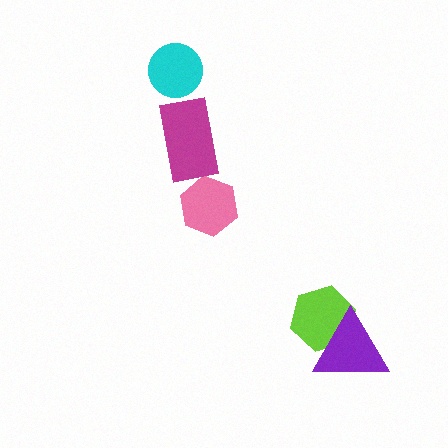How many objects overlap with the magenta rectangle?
0 objects overlap with the magenta rectangle.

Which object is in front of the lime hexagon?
The purple triangle is in front of the lime hexagon.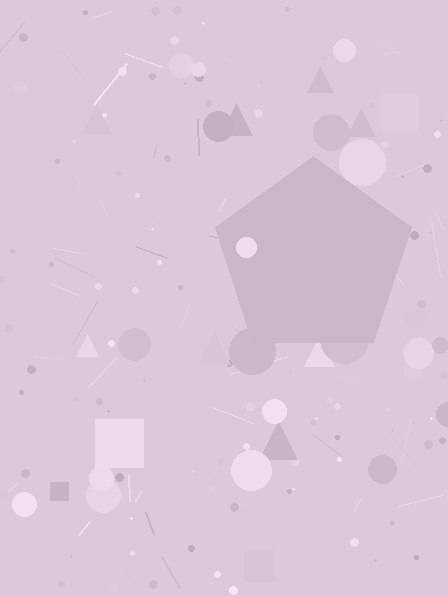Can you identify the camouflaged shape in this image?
The camouflaged shape is a pentagon.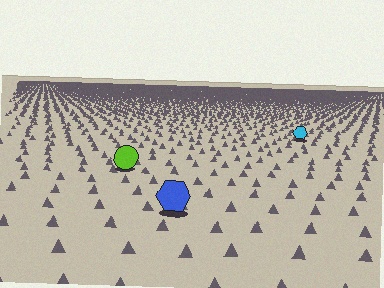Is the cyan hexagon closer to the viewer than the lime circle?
No. The lime circle is closer — you can tell from the texture gradient: the ground texture is coarser near it.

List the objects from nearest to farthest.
From nearest to farthest: the blue hexagon, the lime circle, the cyan hexagon.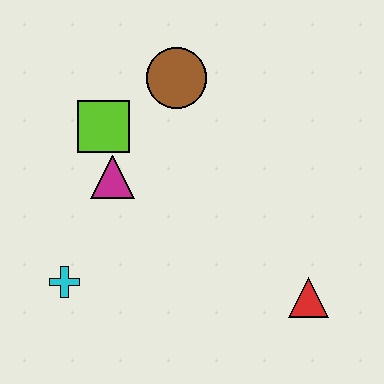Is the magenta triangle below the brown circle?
Yes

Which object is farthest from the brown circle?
The red triangle is farthest from the brown circle.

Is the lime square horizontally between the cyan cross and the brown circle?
Yes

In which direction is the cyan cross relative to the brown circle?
The cyan cross is below the brown circle.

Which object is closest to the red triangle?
The magenta triangle is closest to the red triangle.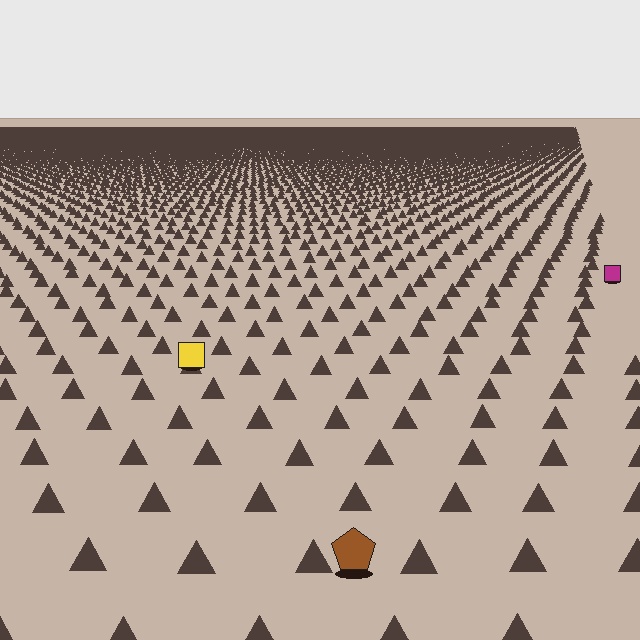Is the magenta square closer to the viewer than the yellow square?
No. The yellow square is closer — you can tell from the texture gradient: the ground texture is coarser near it.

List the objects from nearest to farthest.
From nearest to farthest: the brown pentagon, the yellow square, the magenta square.